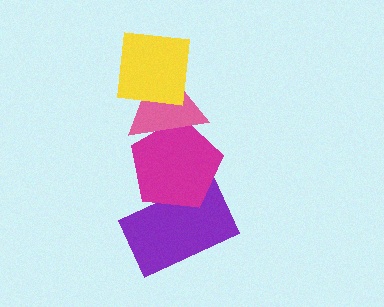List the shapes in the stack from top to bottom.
From top to bottom: the yellow square, the pink triangle, the magenta pentagon, the purple rectangle.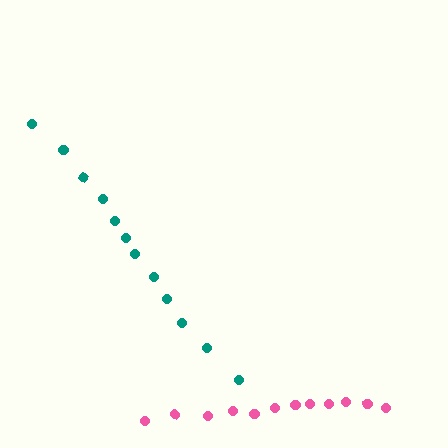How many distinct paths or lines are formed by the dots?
There are 2 distinct paths.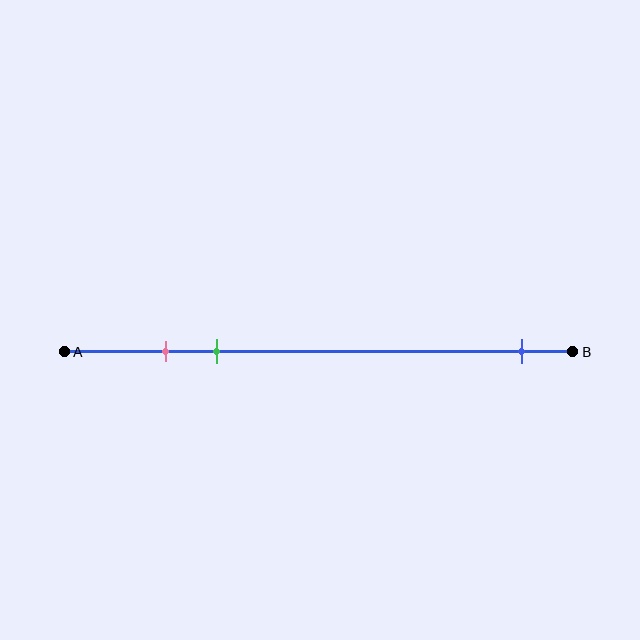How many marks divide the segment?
There are 3 marks dividing the segment.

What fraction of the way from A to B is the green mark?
The green mark is approximately 30% (0.3) of the way from A to B.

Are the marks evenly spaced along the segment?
No, the marks are not evenly spaced.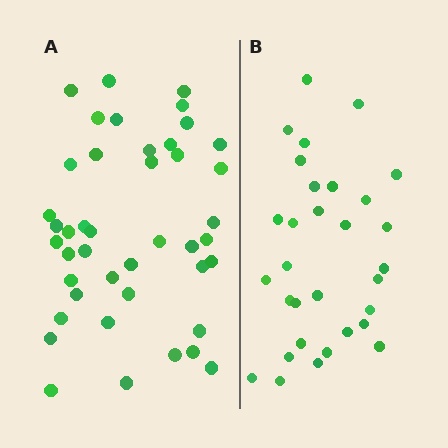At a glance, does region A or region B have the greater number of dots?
Region A (the left region) has more dots.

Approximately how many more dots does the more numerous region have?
Region A has roughly 12 or so more dots than region B.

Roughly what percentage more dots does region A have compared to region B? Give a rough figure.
About 40% more.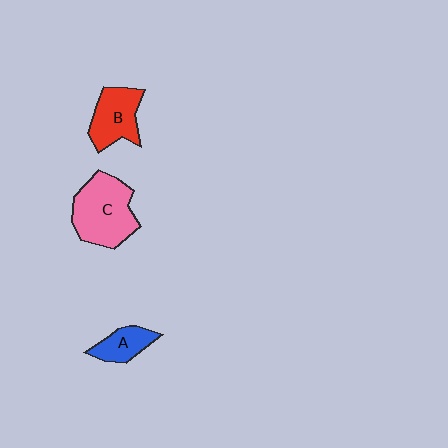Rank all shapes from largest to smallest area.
From largest to smallest: C (pink), B (red), A (blue).